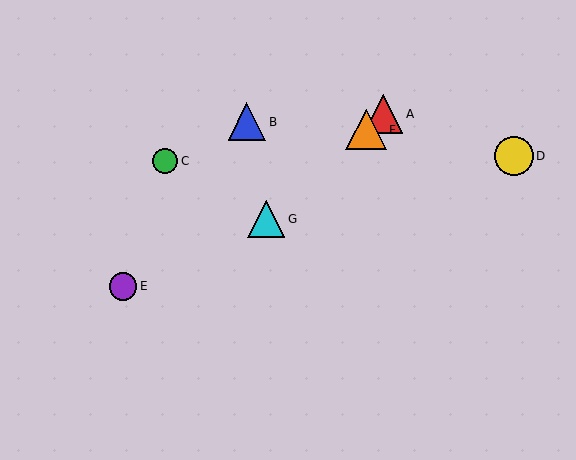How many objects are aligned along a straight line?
3 objects (A, F, G) are aligned along a straight line.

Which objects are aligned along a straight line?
Objects A, F, G are aligned along a straight line.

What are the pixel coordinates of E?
Object E is at (123, 286).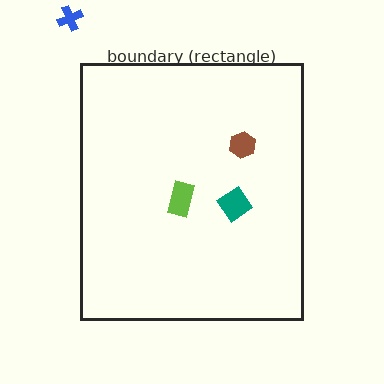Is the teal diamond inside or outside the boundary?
Inside.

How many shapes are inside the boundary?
3 inside, 1 outside.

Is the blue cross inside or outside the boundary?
Outside.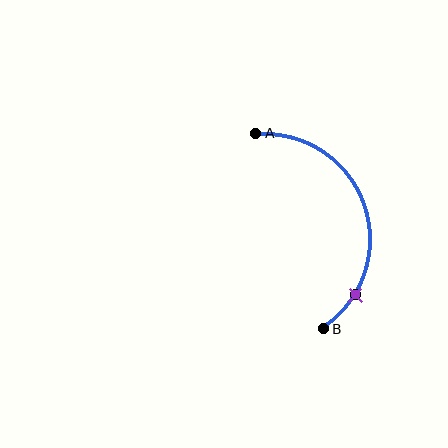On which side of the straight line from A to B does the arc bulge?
The arc bulges to the right of the straight line connecting A and B.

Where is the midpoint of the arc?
The arc midpoint is the point on the curve farthest from the straight line joining A and B. It sits to the right of that line.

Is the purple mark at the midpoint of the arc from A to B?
No. The purple mark lies on the arc but is closer to endpoint B. The arc midpoint would be at the point on the curve equidistant along the arc from both A and B.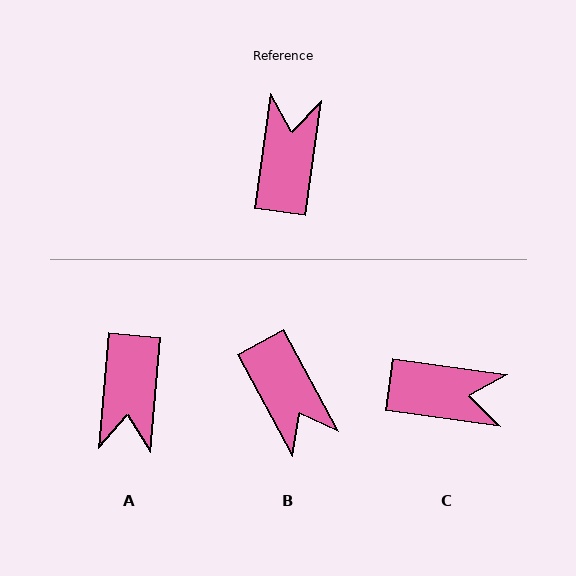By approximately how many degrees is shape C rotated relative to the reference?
Approximately 90 degrees clockwise.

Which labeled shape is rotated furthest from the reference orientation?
A, about 177 degrees away.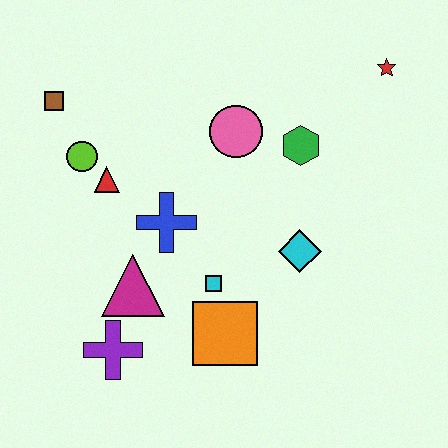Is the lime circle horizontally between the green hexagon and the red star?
No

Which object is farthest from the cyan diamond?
The brown square is farthest from the cyan diamond.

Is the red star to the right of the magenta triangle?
Yes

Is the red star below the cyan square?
No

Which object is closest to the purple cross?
The magenta triangle is closest to the purple cross.